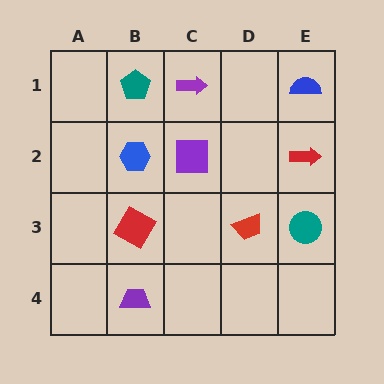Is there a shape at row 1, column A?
No, that cell is empty.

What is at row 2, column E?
A red arrow.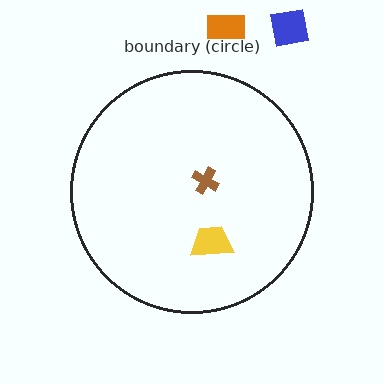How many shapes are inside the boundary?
2 inside, 2 outside.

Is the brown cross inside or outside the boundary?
Inside.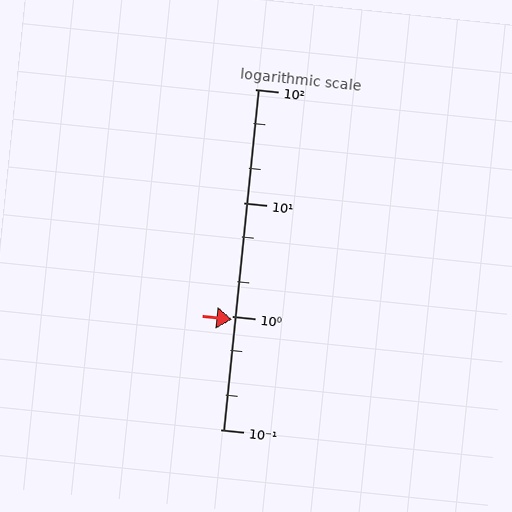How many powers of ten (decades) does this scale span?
The scale spans 3 decades, from 0.1 to 100.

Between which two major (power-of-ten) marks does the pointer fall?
The pointer is between 0.1 and 1.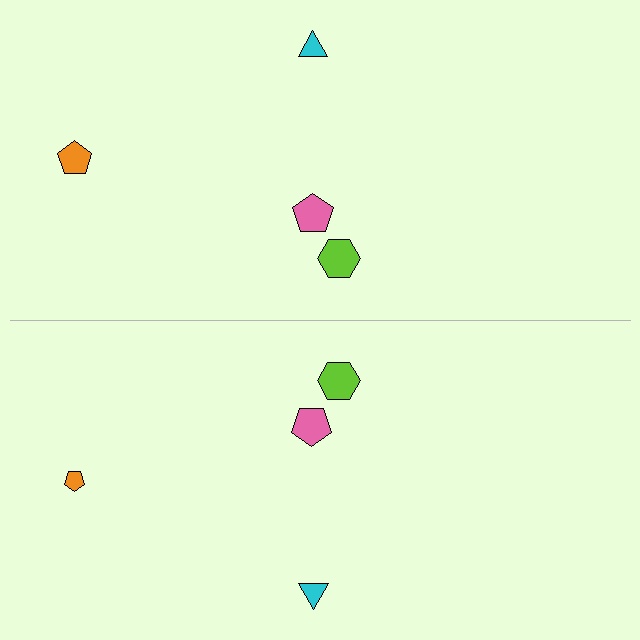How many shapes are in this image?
There are 8 shapes in this image.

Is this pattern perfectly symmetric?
No, the pattern is not perfectly symmetric. The orange pentagon on the bottom side has a different size than its mirror counterpart.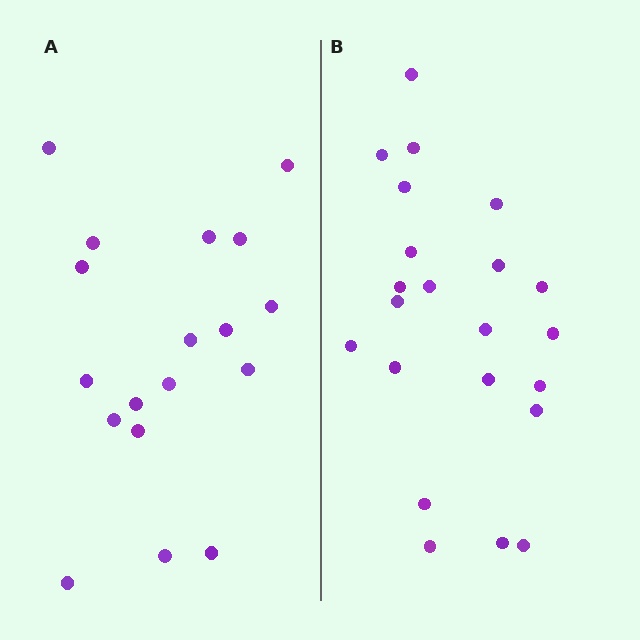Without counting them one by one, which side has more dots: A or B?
Region B (the right region) has more dots.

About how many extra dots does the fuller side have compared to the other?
Region B has about 4 more dots than region A.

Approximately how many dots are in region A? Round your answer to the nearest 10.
About 20 dots. (The exact count is 18, which rounds to 20.)